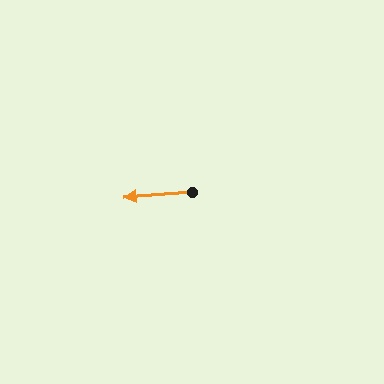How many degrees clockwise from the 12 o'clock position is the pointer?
Approximately 266 degrees.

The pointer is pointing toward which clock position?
Roughly 9 o'clock.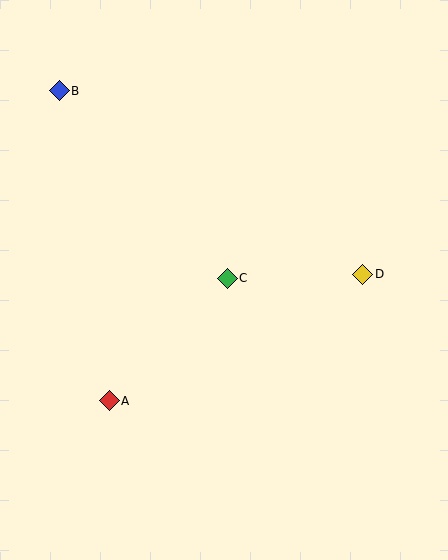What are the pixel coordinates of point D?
Point D is at (363, 274).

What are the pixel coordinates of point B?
Point B is at (59, 91).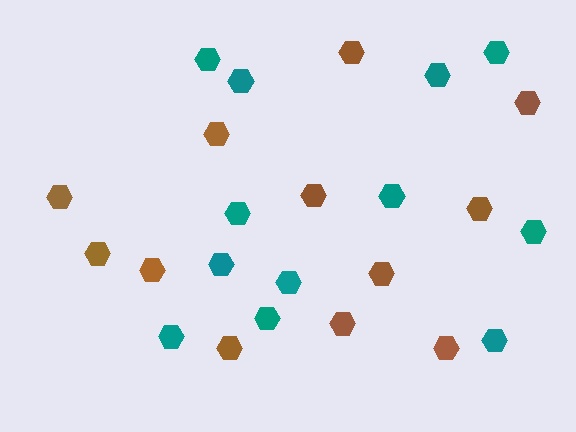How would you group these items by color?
There are 2 groups: one group of brown hexagons (12) and one group of teal hexagons (12).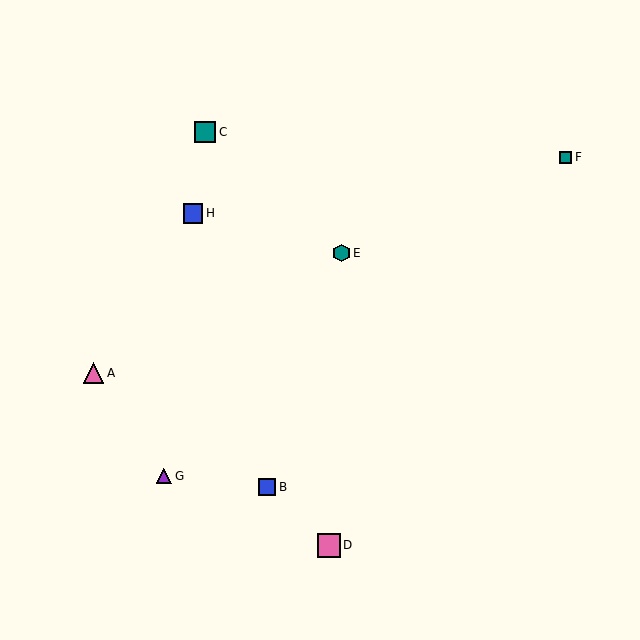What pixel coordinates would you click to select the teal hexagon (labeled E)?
Click at (342, 253) to select the teal hexagon E.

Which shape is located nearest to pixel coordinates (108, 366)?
The pink triangle (labeled A) at (93, 373) is nearest to that location.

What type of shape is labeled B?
Shape B is a blue square.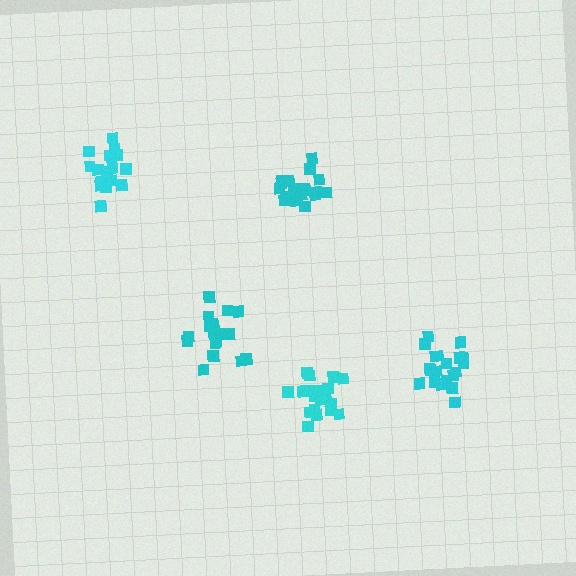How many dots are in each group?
Group 1: 21 dots, Group 2: 18 dots, Group 3: 17 dots, Group 4: 20 dots, Group 5: 21 dots (97 total).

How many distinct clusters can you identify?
There are 5 distinct clusters.